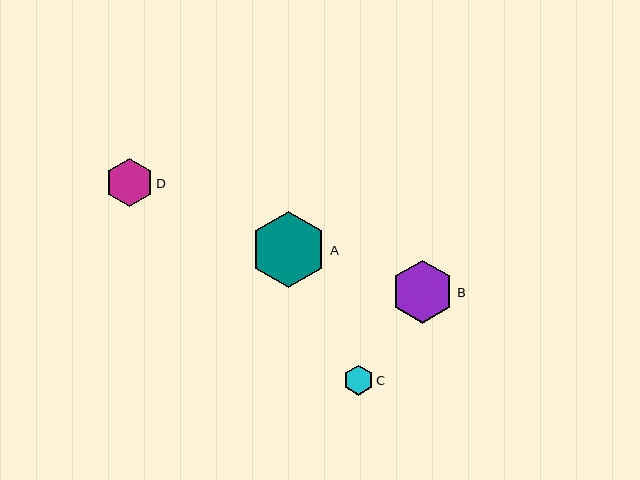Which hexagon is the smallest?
Hexagon C is the smallest with a size of approximately 30 pixels.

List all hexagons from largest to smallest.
From largest to smallest: A, B, D, C.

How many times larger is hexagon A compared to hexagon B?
Hexagon A is approximately 1.2 times the size of hexagon B.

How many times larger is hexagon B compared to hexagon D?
Hexagon B is approximately 1.3 times the size of hexagon D.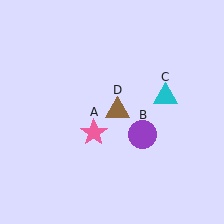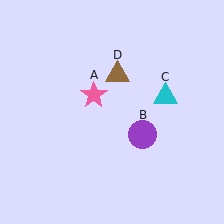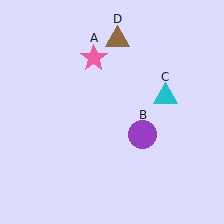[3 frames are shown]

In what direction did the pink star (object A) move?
The pink star (object A) moved up.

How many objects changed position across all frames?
2 objects changed position: pink star (object A), brown triangle (object D).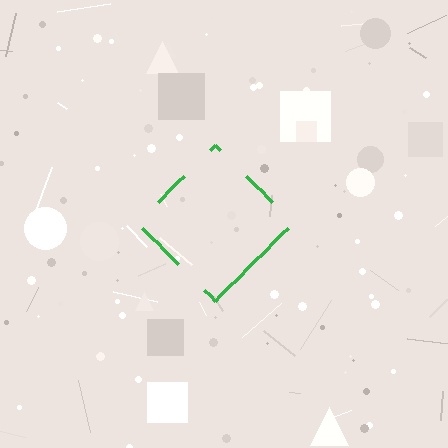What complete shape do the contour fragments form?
The contour fragments form a diamond.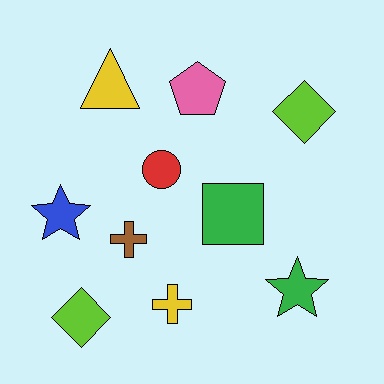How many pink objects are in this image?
There is 1 pink object.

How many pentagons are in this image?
There is 1 pentagon.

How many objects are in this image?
There are 10 objects.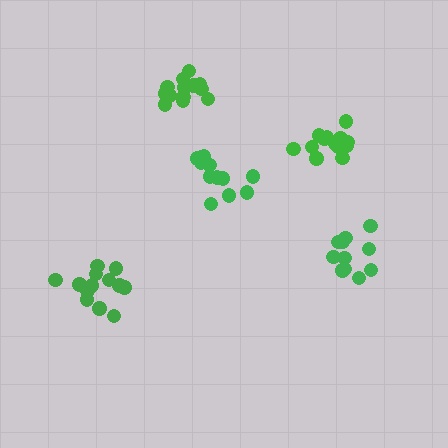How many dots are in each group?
Group 1: 13 dots, Group 2: 11 dots, Group 3: 12 dots, Group 4: 13 dots, Group 5: 13 dots (62 total).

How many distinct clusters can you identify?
There are 5 distinct clusters.